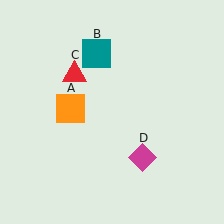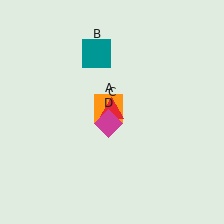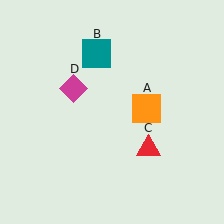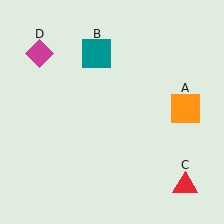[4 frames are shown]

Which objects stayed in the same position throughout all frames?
Teal square (object B) remained stationary.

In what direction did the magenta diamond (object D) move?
The magenta diamond (object D) moved up and to the left.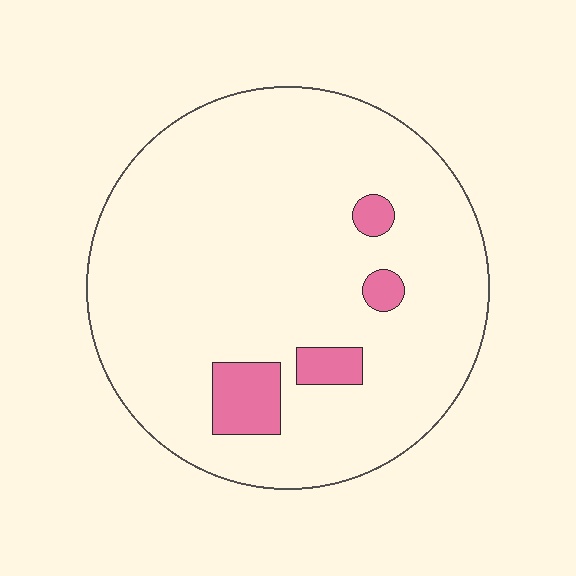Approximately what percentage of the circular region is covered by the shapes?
Approximately 10%.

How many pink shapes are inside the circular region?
4.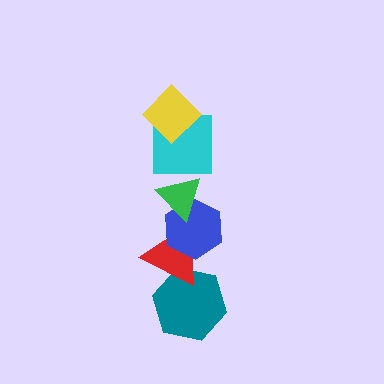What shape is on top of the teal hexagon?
The red triangle is on top of the teal hexagon.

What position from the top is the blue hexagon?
The blue hexagon is 4th from the top.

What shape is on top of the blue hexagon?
The green triangle is on top of the blue hexagon.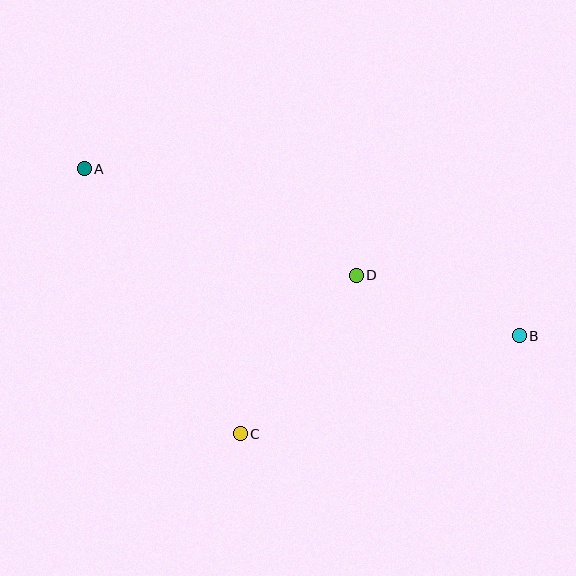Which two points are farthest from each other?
Points A and B are farthest from each other.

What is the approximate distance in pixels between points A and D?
The distance between A and D is approximately 292 pixels.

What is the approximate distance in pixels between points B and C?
The distance between B and C is approximately 296 pixels.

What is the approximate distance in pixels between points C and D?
The distance between C and D is approximately 197 pixels.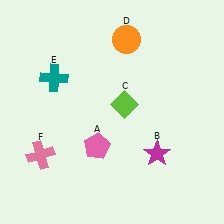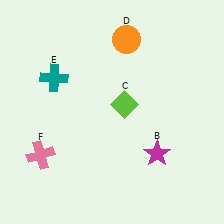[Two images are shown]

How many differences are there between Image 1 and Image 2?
There is 1 difference between the two images.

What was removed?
The pink pentagon (A) was removed in Image 2.